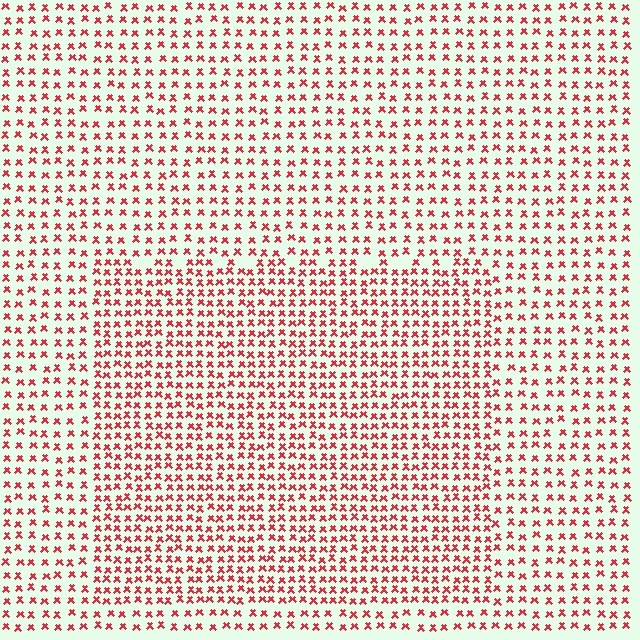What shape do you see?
I see a rectangle.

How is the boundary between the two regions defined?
The boundary is defined by a change in element density (approximately 1.6x ratio). All elements are the same color, size, and shape.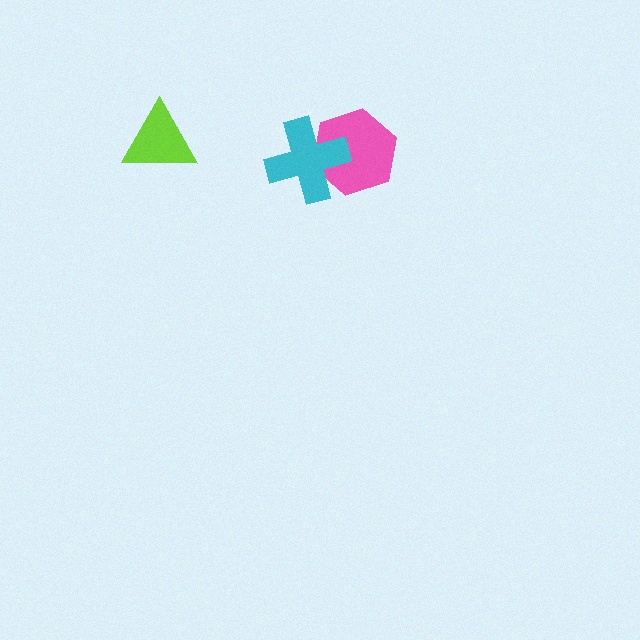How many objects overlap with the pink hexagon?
1 object overlaps with the pink hexagon.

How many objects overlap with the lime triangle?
0 objects overlap with the lime triangle.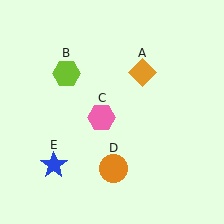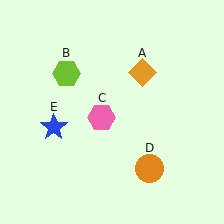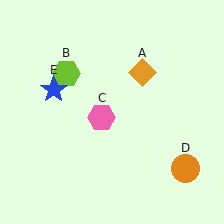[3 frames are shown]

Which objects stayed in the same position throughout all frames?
Orange diamond (object A) and lime hexagon (object B) and pink hexagon (object C) remained stationary.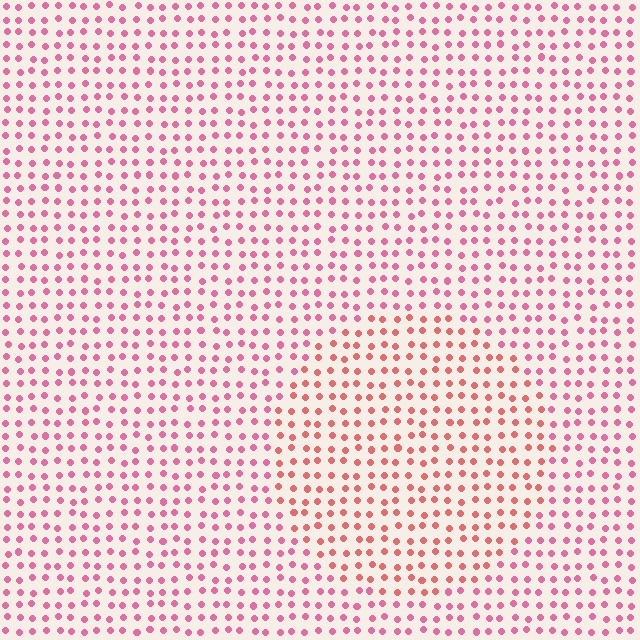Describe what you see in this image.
The image is filled with small pink elements in a uniform arrangement. A circle-shaped region is visible where the elements are tinted to a slightly different hue, forming a subtle color boundary.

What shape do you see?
I see a circle.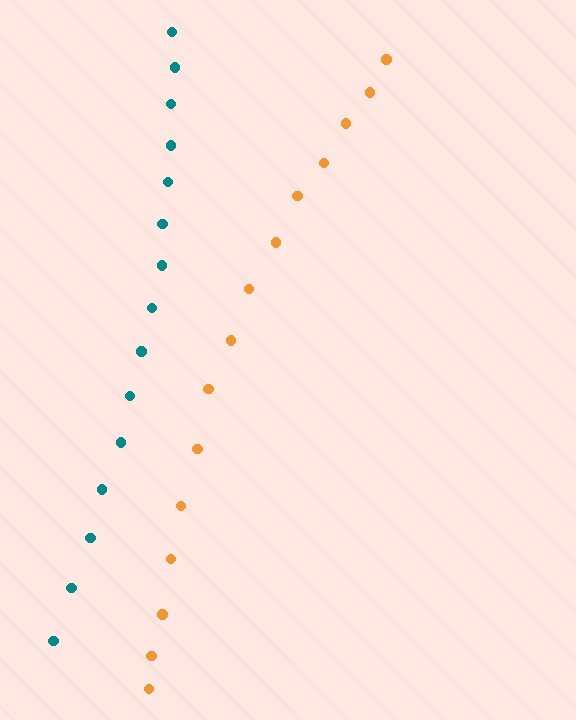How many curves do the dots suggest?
There are 2 distinct paths.